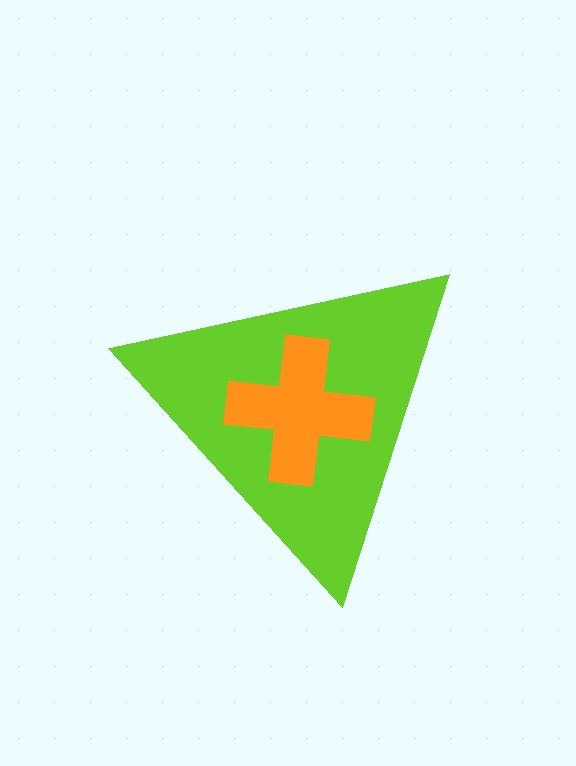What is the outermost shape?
The lime triangle.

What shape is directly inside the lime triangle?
The orange cross.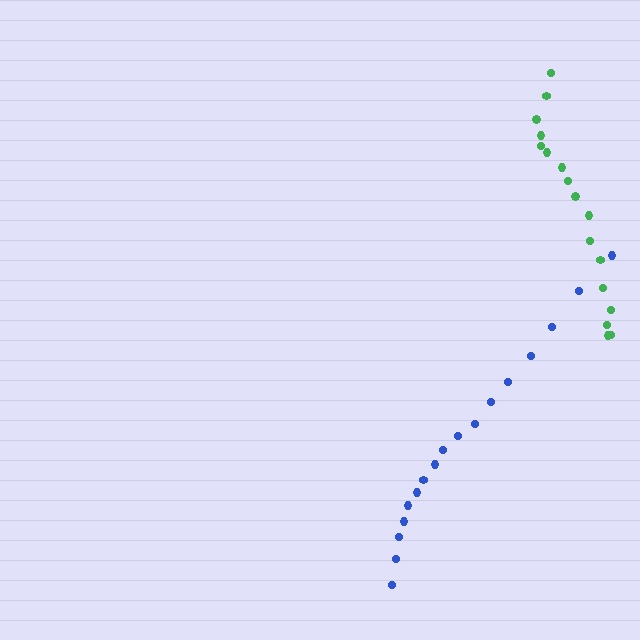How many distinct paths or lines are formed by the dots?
There are 2 distinct paths.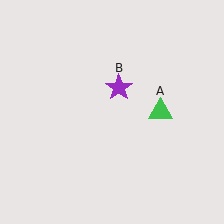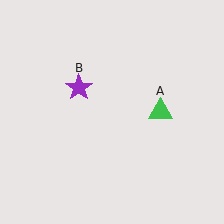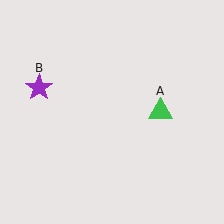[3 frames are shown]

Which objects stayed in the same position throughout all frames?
Green triangle (object A) remained stationary.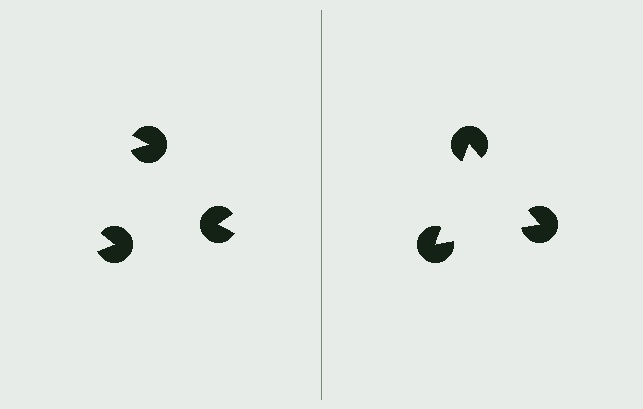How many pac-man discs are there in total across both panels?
6 — 3 on each side.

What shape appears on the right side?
An illusory triangle.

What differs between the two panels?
The pac-man discs are positioned identically on both sides; only the wedge orientations differ. On the right they align to a triangle; on the left they are misaligned.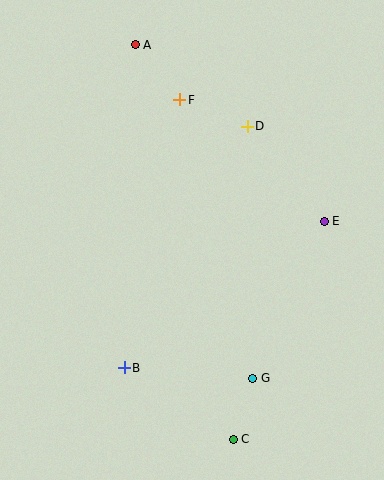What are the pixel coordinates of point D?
Point D is at (247, 126).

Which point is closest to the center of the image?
Point D at (247, 126) is closest to the center.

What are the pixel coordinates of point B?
Point B is at (124, 368).